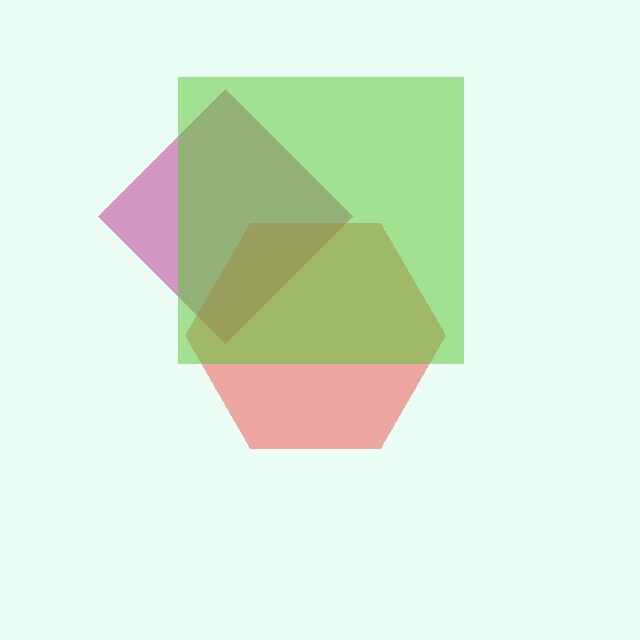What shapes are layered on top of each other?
The layered shapes are: a magenta diamond, a red hexagon, a lime square.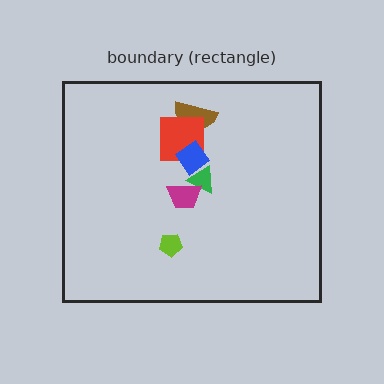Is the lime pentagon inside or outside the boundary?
Inside.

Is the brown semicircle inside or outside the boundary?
Inside.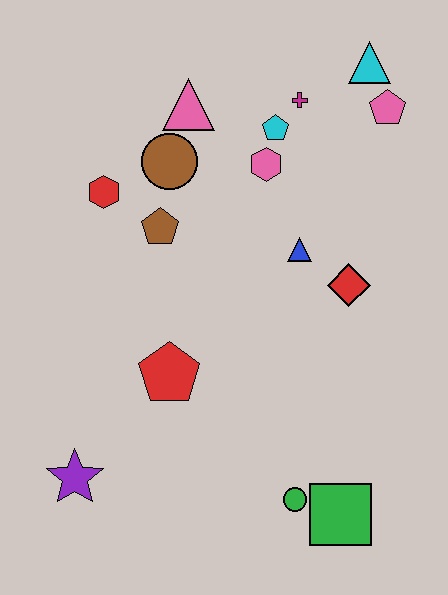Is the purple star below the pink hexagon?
Yes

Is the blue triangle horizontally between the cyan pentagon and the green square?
Yes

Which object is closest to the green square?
The green circle is closest to the green square.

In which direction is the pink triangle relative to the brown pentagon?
The pink triangle is above the brown pentagon.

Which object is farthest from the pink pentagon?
The purple star is farthest from the pink pentagon.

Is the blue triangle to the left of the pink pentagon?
Yes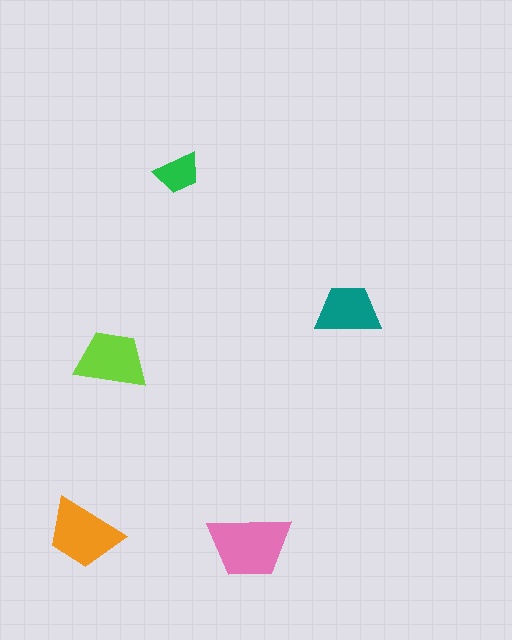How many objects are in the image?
There are 5 objects in the image.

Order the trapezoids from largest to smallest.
the pink one, the orange one, the lime one, the teal one, the green one.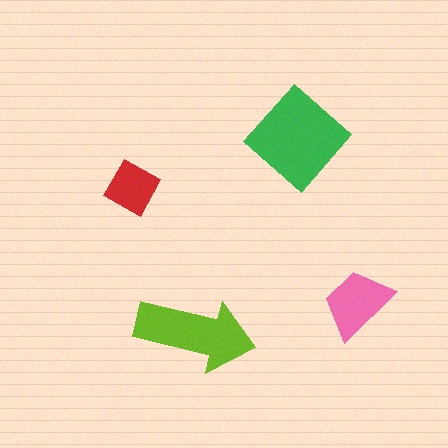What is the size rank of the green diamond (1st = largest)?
1st.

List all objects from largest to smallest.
The green diamond, the lime arrow, the pink trapezoid, the red diamond.